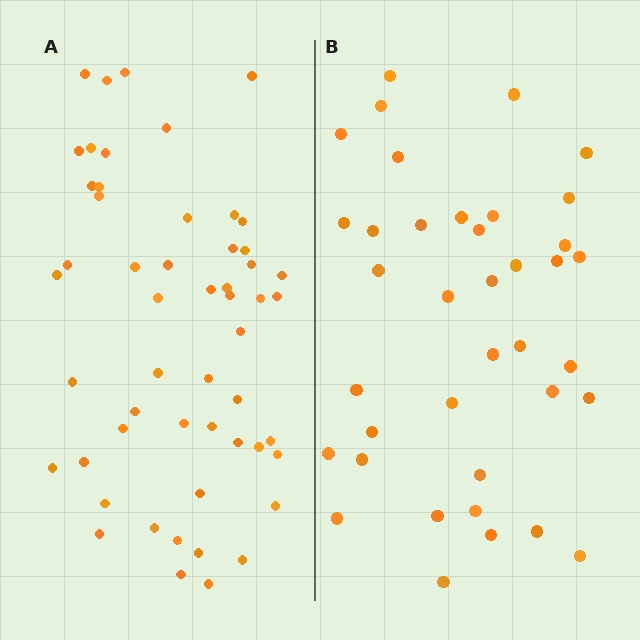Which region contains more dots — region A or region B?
Region A (the left region) has more dots.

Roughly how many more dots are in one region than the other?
Region A has approximately 15 more dots than region B.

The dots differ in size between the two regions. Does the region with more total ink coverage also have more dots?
No. Region B has more total ink coverage because its dots are larger, but region A actually contains more individual dots. Total area can be misleading — the number of items is what matters here.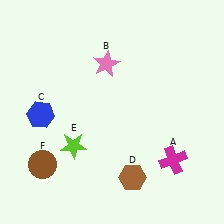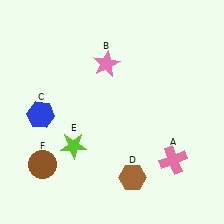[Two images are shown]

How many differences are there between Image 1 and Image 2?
There is 1 difference between the two images.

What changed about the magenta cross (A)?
In Image 1, A is magenta. In Image 2, it changed to pink.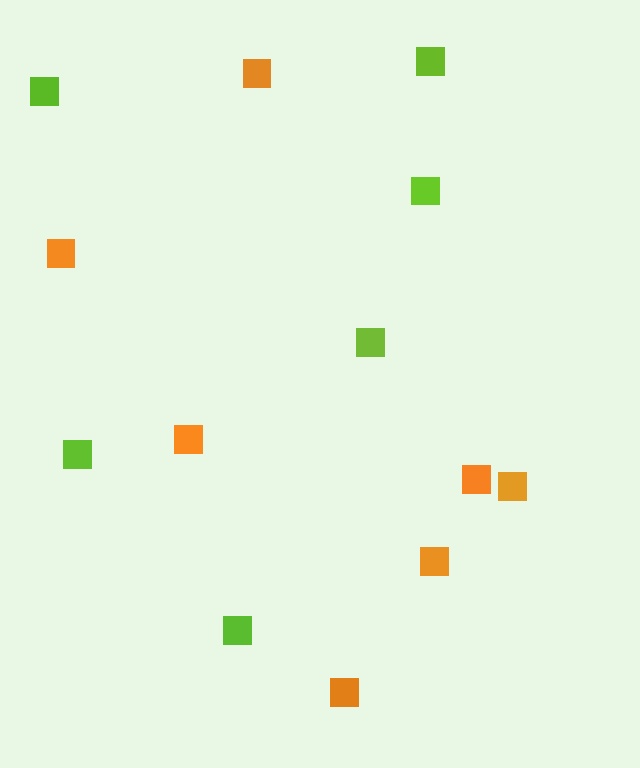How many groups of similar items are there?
There are 2 groups: one group of orange squares (7) and one group of lime squares (6).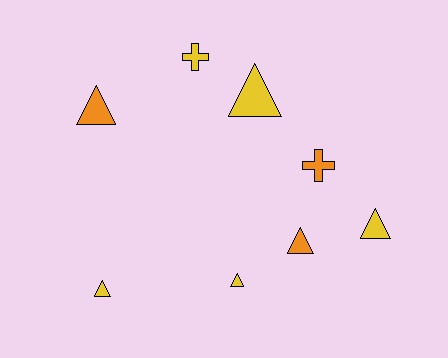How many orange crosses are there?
There is 1 orange cross.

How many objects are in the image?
There are 8 objects.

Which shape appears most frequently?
Triangle, with 6 objects.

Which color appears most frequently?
Yellow, with 5 objects.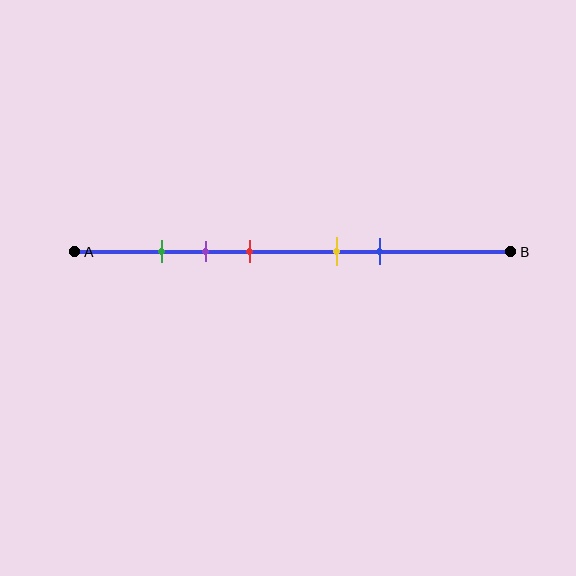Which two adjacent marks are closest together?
The green and purple marks are the closest adjacent pair.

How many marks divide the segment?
There are 5 marks dividing the segment.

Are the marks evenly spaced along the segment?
No, the marks are not evenly spaced.